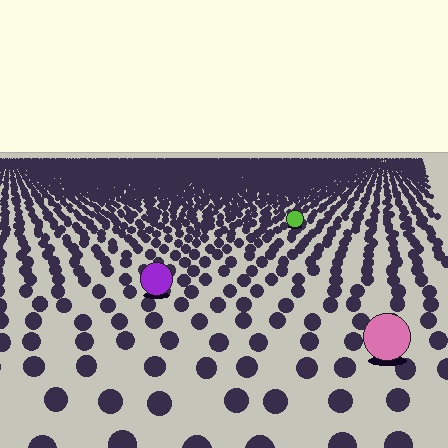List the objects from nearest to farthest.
From nearest to farthest: the pink circle, the purple circle, the lime circle.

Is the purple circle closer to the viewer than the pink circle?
No. The pink circle is closer — you can tell from the texture gradient: the ground texture is coarser near it.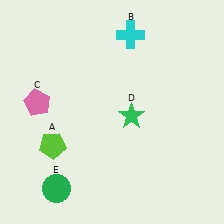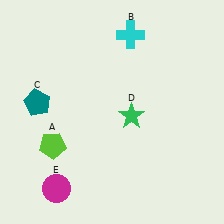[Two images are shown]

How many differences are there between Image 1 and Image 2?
There are 2 differences between the two images.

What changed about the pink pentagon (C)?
In Image 1, C is pink. In Image 2, it changed to teal.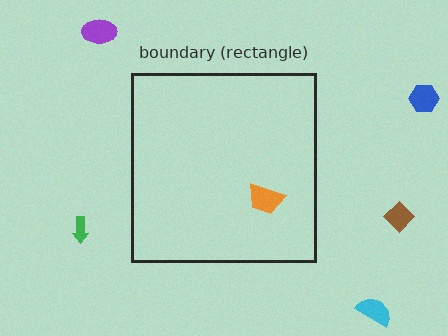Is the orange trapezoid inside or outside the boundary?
Inside.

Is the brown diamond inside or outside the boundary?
Outside.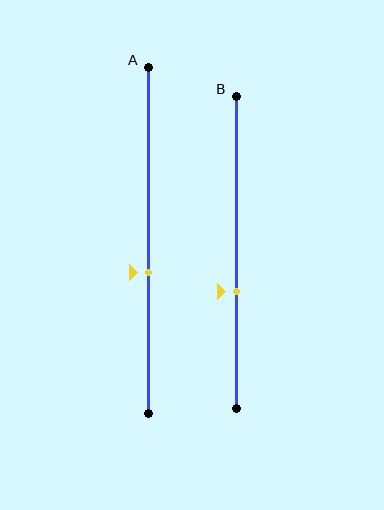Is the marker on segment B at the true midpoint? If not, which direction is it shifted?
No, the marker on segment B is shifted downward by about 13% of the segment length.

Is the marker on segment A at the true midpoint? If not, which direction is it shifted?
No, the marker on segment A is shifted downward by about 9% of the segment length.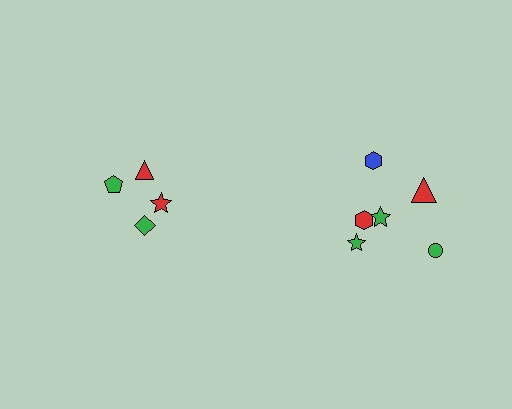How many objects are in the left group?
There are 4 objects.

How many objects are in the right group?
There are 6 objects.